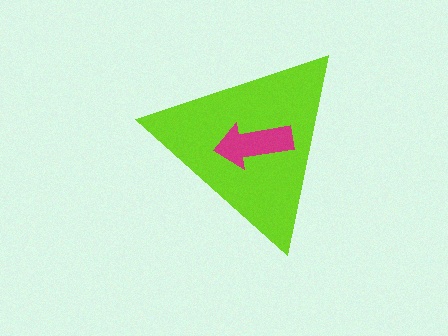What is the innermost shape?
The magenta arrow.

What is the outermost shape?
The lime triangle.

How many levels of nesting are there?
2.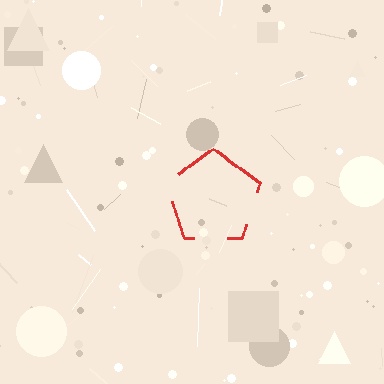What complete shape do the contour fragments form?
The contour fragments form a pentagon.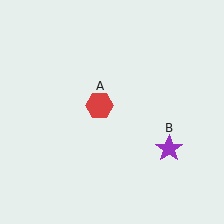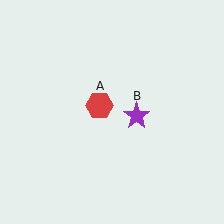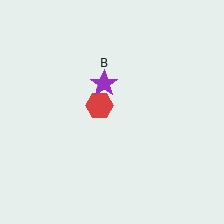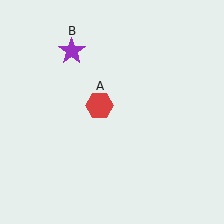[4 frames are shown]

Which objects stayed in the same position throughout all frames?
Red hexagon (object A) remained stationary.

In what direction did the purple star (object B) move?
The purple star (object B) moved up and to the left.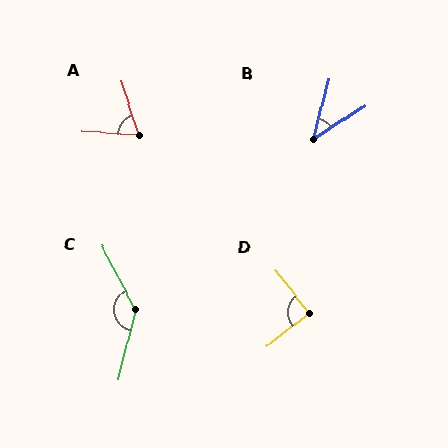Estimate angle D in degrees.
Approximately 90 degrees.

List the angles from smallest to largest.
B (42°), A (69°), D (90°), C (139°).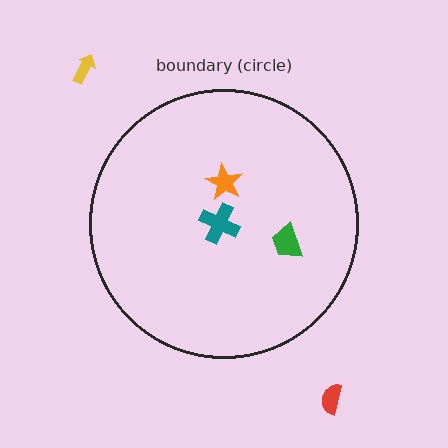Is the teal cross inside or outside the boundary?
Inside.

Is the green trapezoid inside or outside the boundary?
Inside.